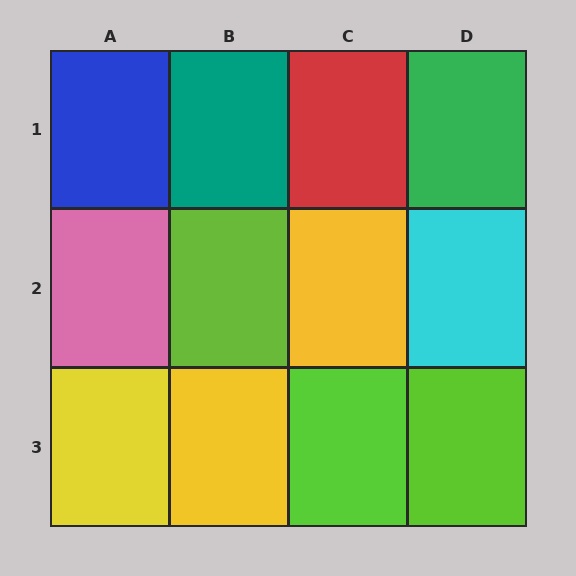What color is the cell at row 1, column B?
Teal.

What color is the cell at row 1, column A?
Blue.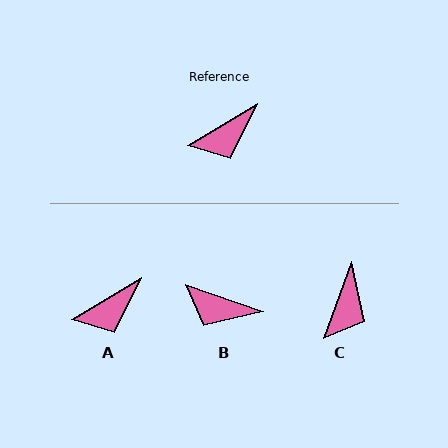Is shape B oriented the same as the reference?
No, it is off by about 50 degrees.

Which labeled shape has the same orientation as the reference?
A.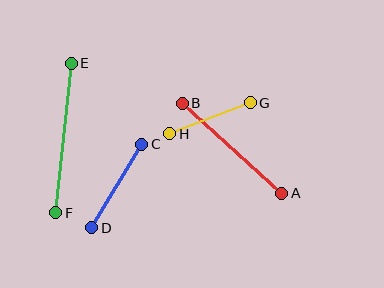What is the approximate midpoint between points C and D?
The midpoint is at approximately (117, 186) pixels.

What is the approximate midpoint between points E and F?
The midpoint is at approximately (64, 138) pixels.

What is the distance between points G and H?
The distance is approximately 87 pixels.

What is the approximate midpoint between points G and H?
The midpoint is at approximately (210, 118) pixels.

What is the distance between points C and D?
The distance is approximately 97 pixels.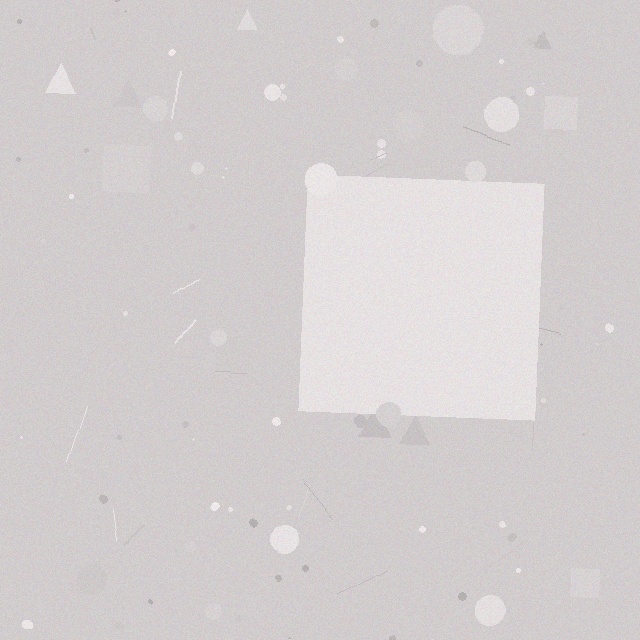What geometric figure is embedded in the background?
A square is embedded in the background.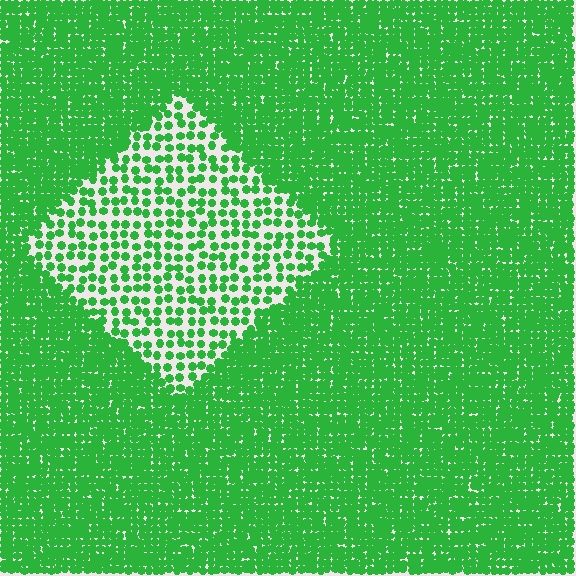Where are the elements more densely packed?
The elements are more densely packed outside the diamond boundary.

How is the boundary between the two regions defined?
The boundary is defined by a change in element density (approximately 2.5x ratio). All elements are the same color, size, and shape.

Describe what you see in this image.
The image contains small green elements arranged at two different densities. A diamond-shaped region is visible where the elements are less densely packed than the surrounding area.